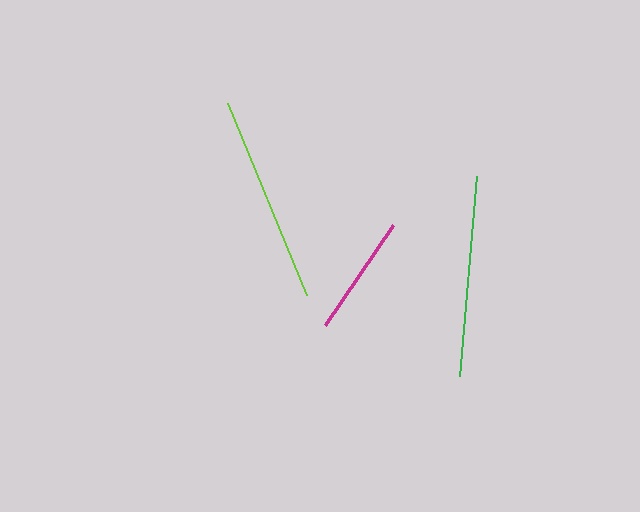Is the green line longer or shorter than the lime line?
The lime line is longer than the green line.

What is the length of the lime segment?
The lime segment is approximately 208 pixels long.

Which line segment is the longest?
The lime line is the longest at approximately 208 pixels.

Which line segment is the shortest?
The magenta line is the shortest at approximately 121 pixels.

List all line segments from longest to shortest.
From longest to shortest: lime, green, magenta.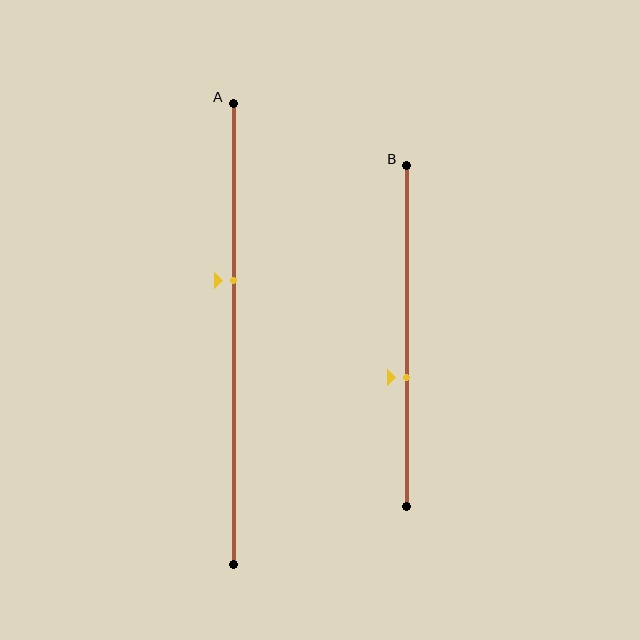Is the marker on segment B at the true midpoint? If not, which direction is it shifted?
No, the marker on segment B is shifted downward by about 12% of the segment length.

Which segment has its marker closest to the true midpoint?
Segment A has its marker closest to the true midpoint.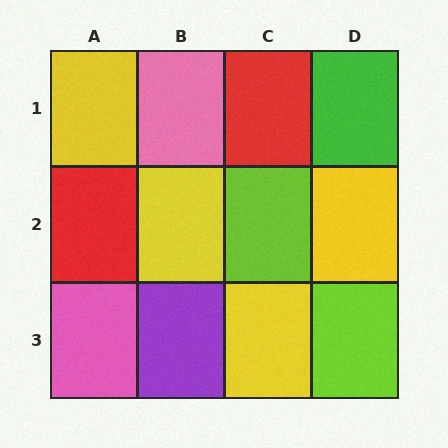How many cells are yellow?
4 cells are yellow.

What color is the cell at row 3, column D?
Lime.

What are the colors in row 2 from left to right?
Red, yellow, lime, yellow.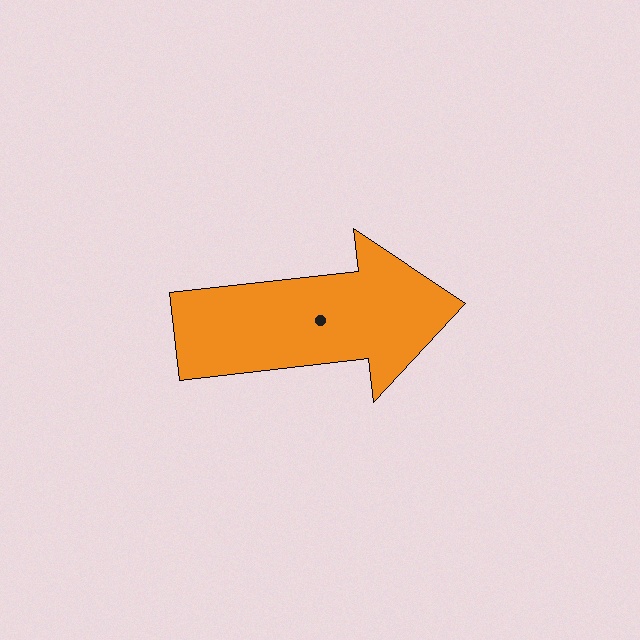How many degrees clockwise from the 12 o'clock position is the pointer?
Approximately 84 degrees.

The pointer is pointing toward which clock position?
Roughly 3 o'clock.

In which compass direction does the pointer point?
East.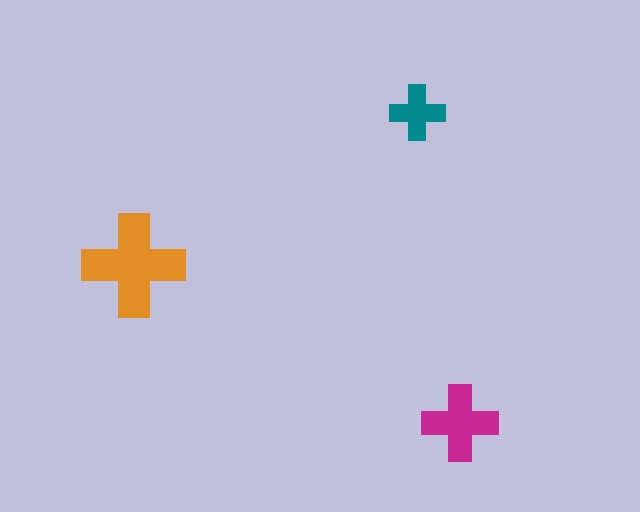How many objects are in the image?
There are 3 objects in the image.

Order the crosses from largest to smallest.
the orange one, the magenta one, the teal one.